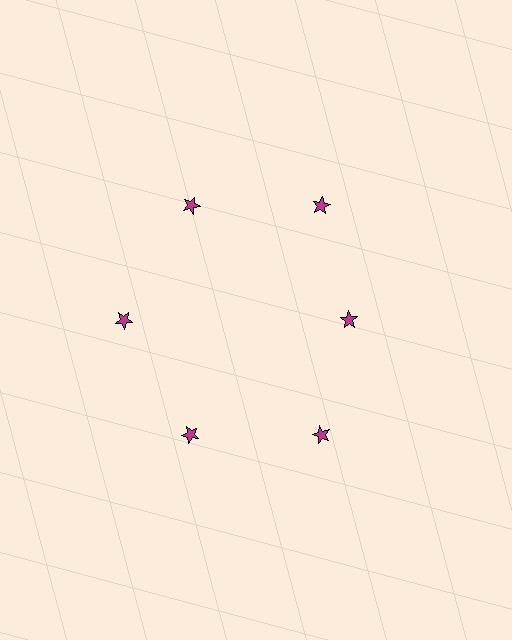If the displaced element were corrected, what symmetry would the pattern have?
It would have 6-fold rotational symmetry — the pattern would map onto itself every 60 degrees.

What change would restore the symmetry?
The symmetry would be restored by moving it outward, back onto the ring so that all 6 stars sit at equal angles and equal distance from the center.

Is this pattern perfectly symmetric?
No. The 6 magenta stars are arranged in a ring, but one element near the 3 o'clock position is pulled inward toward the center, breaking the 6-fold rotational symmetry.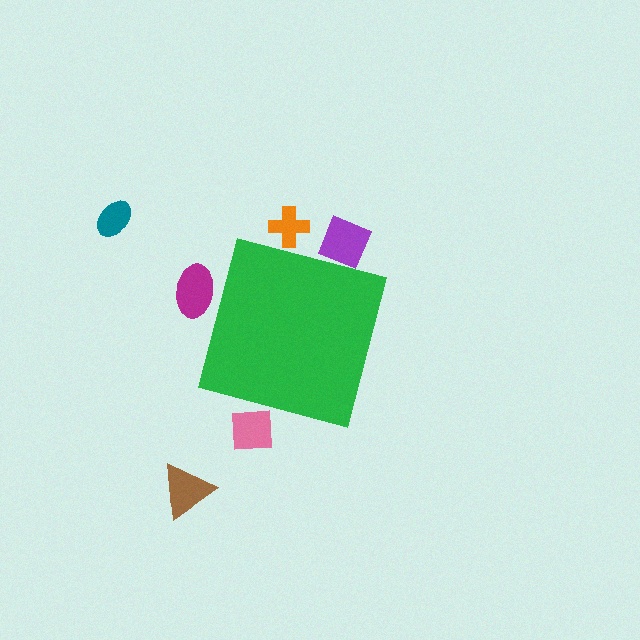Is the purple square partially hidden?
Yes, the purple square is partially hidden behind the green square.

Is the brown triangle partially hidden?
No, the brown triangle is fully visible.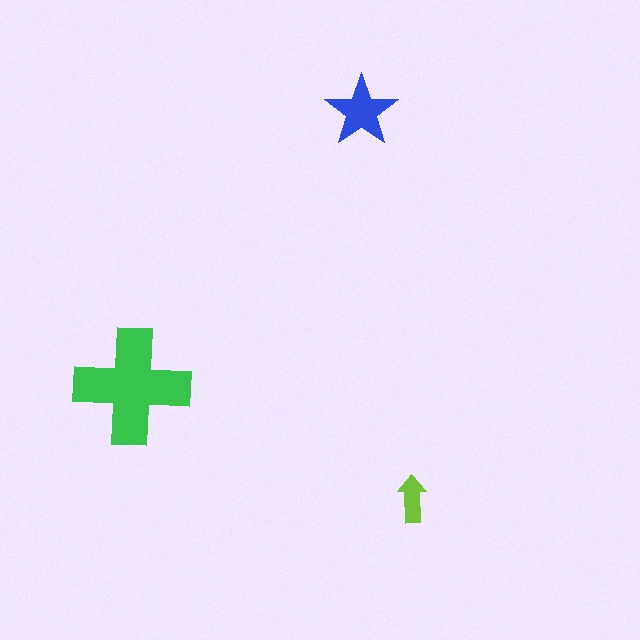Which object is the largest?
The green cross.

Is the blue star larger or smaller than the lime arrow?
Larger.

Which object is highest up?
The blue star is topmost.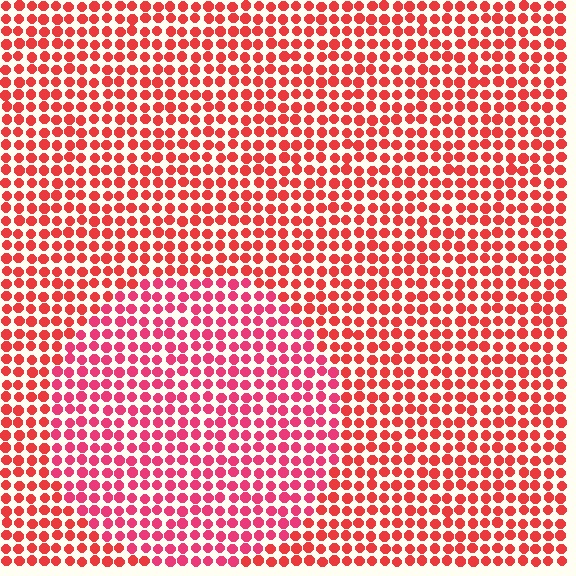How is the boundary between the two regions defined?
The boundary is defined purely by a slight shift in hue (about 21 degrees). Spacing, size, and orientation are identical on both sides.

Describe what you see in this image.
The image is filled with small red elements in a uniform arrangement. A circle-shaped region is visible where the elements are tinted to a slightly different hue, forming a subtle color boundary.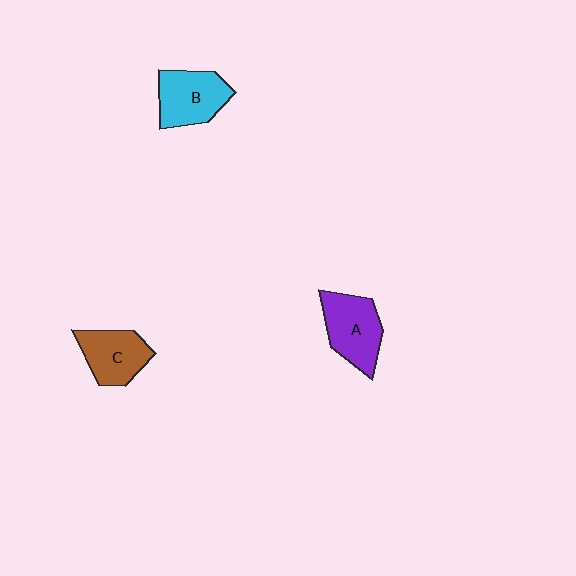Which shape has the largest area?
Shape A (purple).